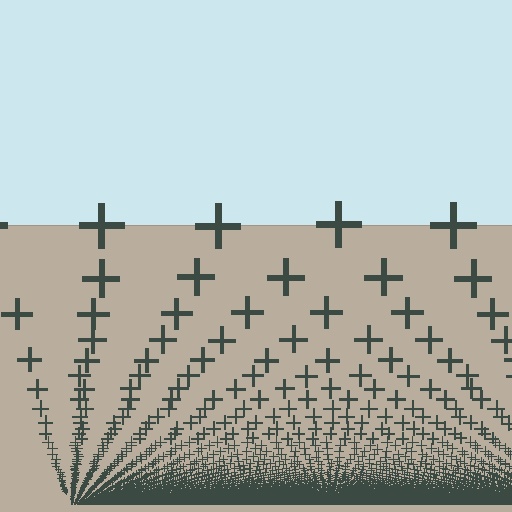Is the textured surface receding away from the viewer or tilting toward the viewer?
The surface appears to tilt toward the viewer. Texture elements get larger and sparser toward the top.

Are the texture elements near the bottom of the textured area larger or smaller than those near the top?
Smaller. The gradient is inverted — elements near the bottom are smaller and denser.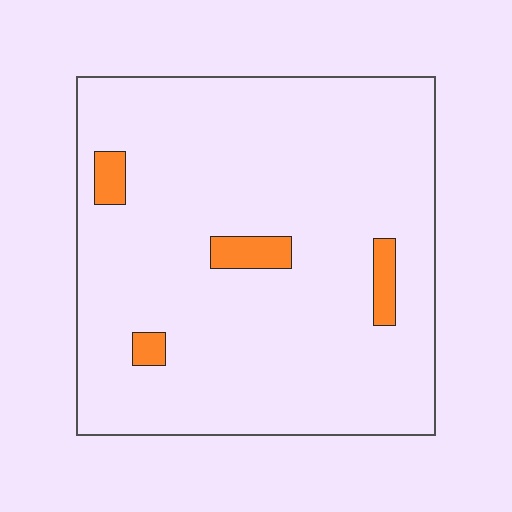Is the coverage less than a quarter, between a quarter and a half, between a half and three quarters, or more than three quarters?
Less than a quarter.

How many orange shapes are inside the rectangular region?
4.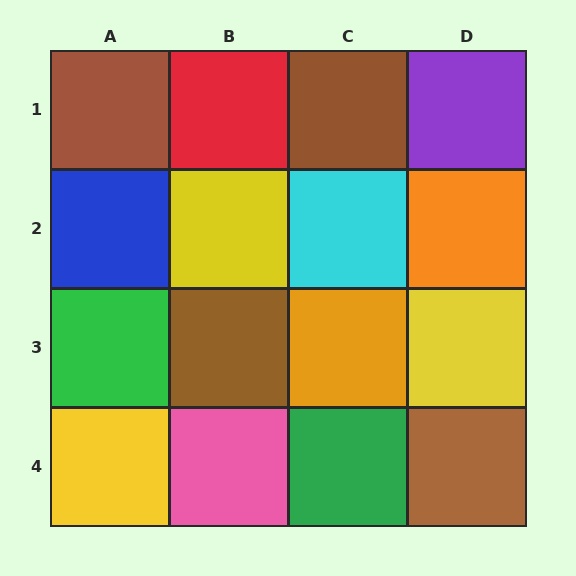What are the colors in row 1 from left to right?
Brown, red, brown, purple.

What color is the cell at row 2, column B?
Yellow.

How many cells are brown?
4 cells are brown.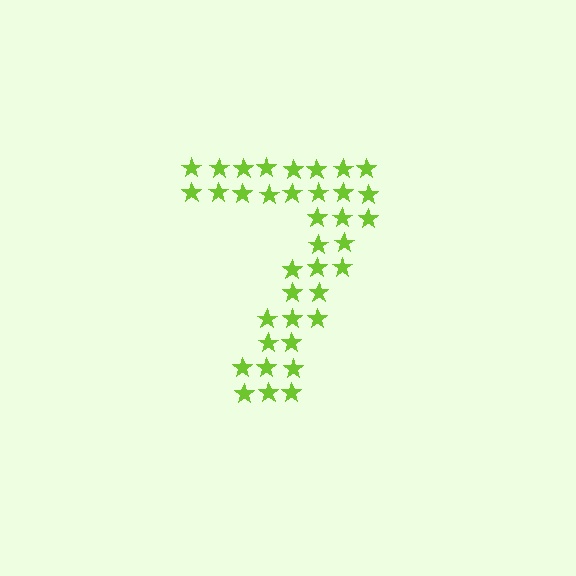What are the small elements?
The small elements are stars.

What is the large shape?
The large shape is the digit 7.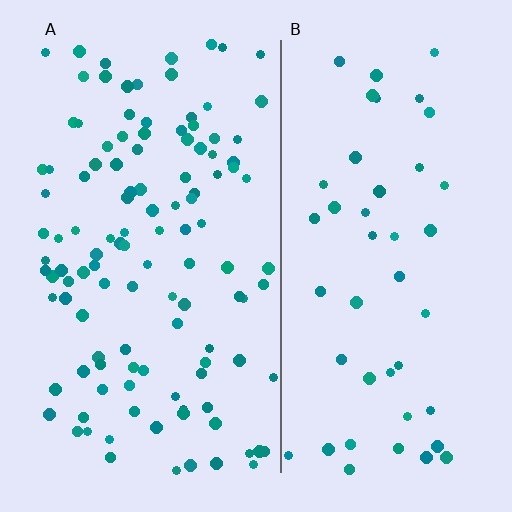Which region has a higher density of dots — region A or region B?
A (the left).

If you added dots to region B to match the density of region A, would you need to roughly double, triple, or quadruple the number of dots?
Approximately triple.